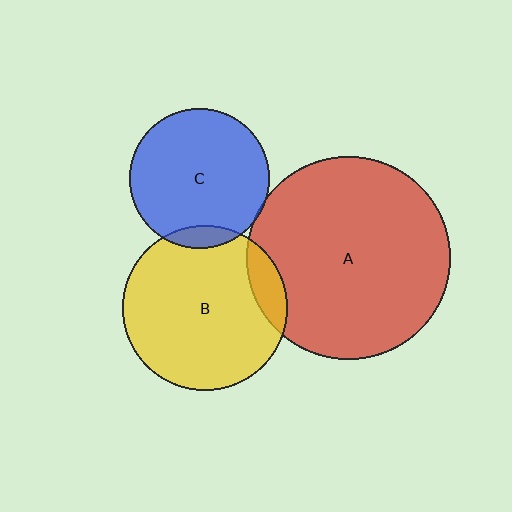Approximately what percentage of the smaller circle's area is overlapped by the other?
Approximately 10%.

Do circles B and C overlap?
Yes.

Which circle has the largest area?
Circle A (red).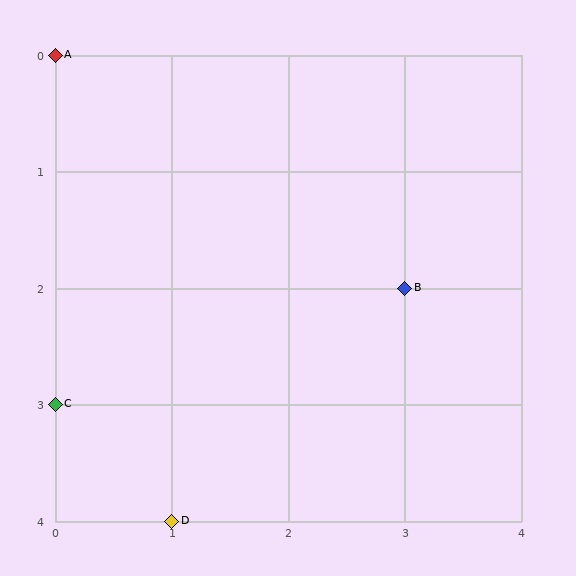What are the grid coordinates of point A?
Point A is at grid coordinates (0, 0).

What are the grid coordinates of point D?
Point D is at grid coordinates (1, 4).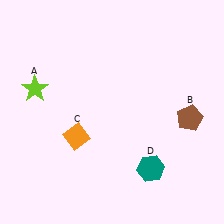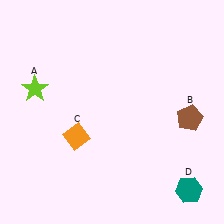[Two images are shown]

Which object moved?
The teal hexagon (D) moved right.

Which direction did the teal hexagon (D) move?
The teal hexagon (D) moved right.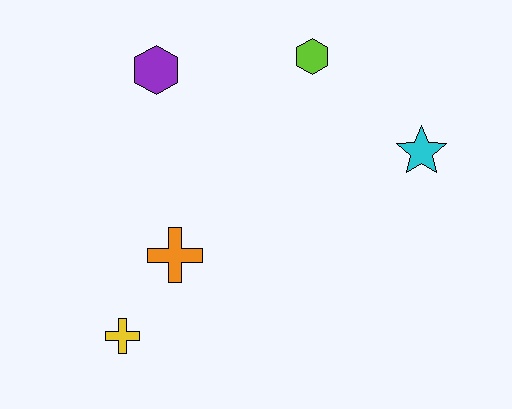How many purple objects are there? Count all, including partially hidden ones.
There is 1 purple object.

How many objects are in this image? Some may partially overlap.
There are 5 objects.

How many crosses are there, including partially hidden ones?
There are 2 crosses.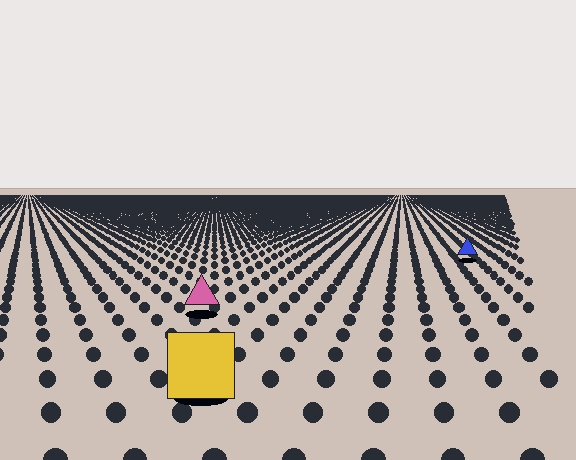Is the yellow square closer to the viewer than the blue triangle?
Yes. The yellow square is closer — you can tell from the texture gradient: the ground texture is coarser near it.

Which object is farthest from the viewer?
The blue triangle is farthest from the viewer. It appears smaller and the ground texture around it is denser.